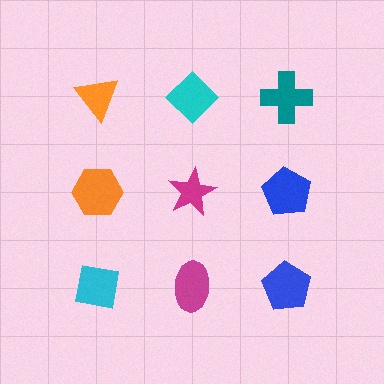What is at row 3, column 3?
A blue pentagon.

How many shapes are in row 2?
3 shapes.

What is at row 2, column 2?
A magenta star.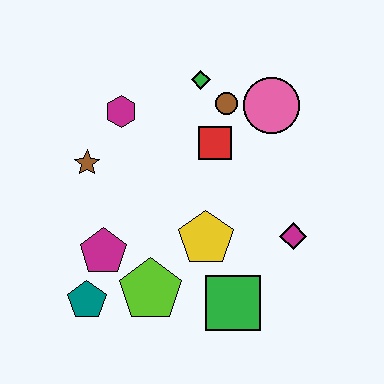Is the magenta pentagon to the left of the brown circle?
Yes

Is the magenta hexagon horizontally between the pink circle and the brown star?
Yes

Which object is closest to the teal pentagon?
The magenta pentagon is closest to the teal pentagon.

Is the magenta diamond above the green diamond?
No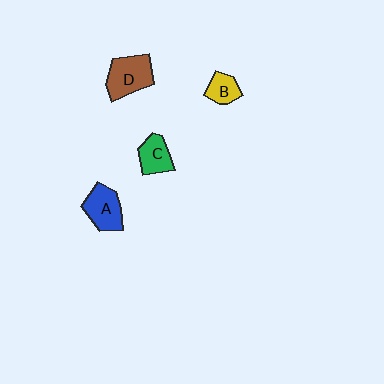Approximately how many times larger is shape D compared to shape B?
Approximately 1.9 times.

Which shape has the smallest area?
Shape B (yellow).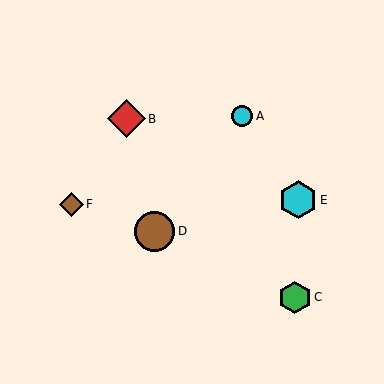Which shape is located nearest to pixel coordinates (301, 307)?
The green hexagon (labeled C) at (295, 297) is nearest to that location.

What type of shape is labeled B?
Shape B is a red diamond.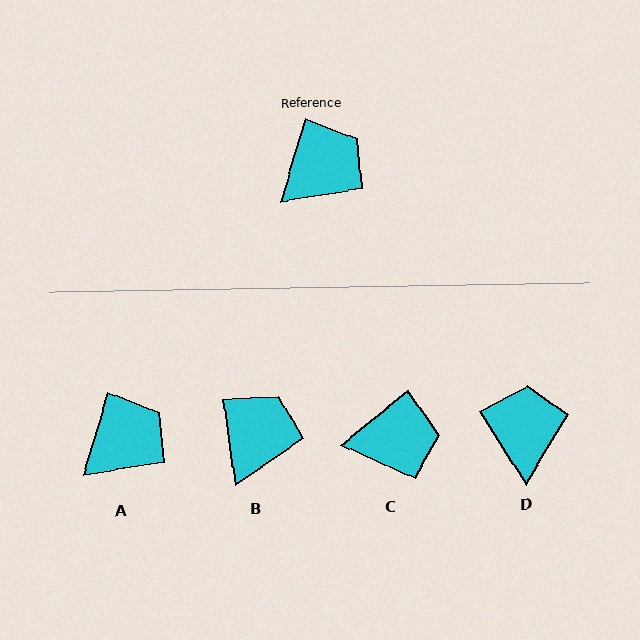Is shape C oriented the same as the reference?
No, it is off by about 34 degrees.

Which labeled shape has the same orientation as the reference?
A.